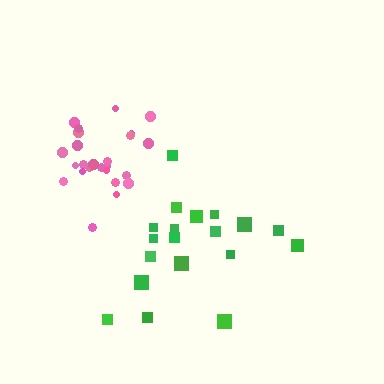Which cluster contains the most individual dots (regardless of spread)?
Pink (25).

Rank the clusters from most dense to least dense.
pink, green.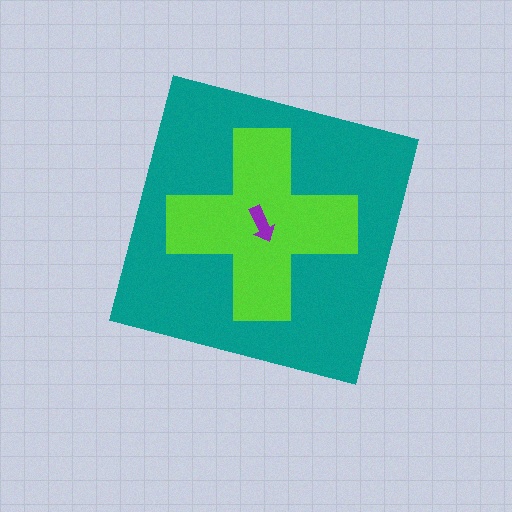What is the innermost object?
The purple arrow.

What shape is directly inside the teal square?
The lime cross.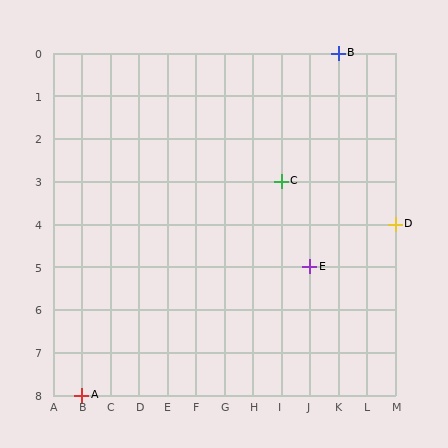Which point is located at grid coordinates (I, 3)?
Point C is at (I, 3).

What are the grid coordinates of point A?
Point A is at grid coordinates (B, 8).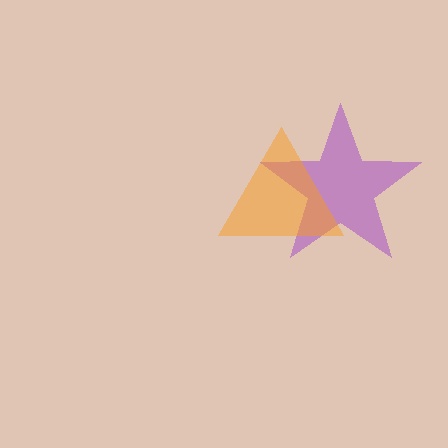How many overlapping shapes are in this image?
There are 2 overlapping shapes in the image.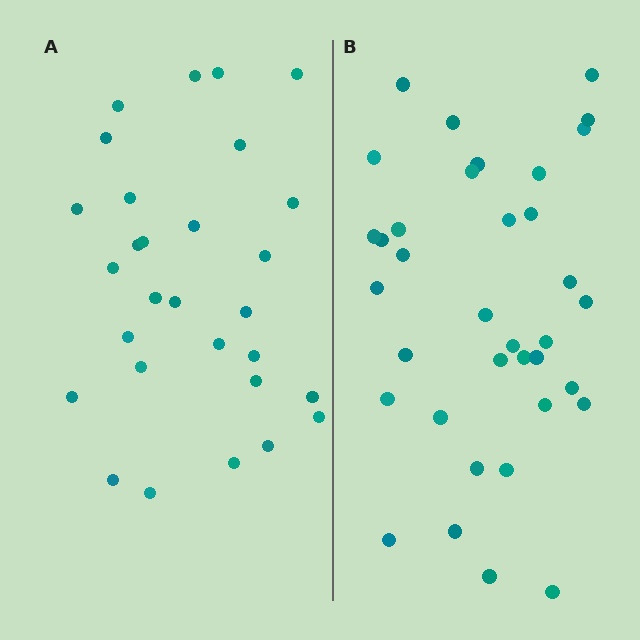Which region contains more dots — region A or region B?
Region B (the right region) has more dots.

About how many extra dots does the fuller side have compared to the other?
Region B has roughly 8 or so more dots than region A.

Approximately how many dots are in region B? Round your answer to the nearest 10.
About 40 dots. (The exact count is 36, which rounds to 40.)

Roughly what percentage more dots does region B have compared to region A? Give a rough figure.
About 25% more.